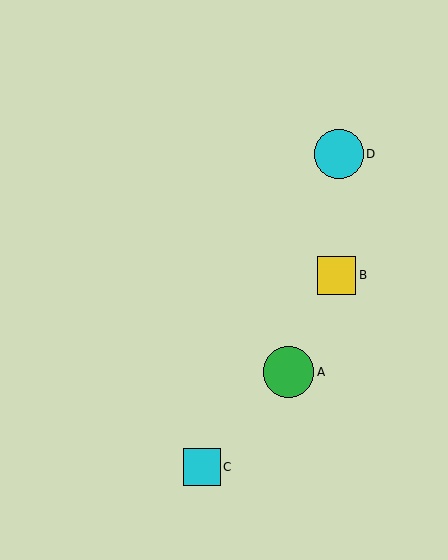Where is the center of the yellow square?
The center of the yellow square is at (337, 275).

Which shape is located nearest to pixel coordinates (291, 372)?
The green circle (labeled A) at (289, 372) is nearest to that location.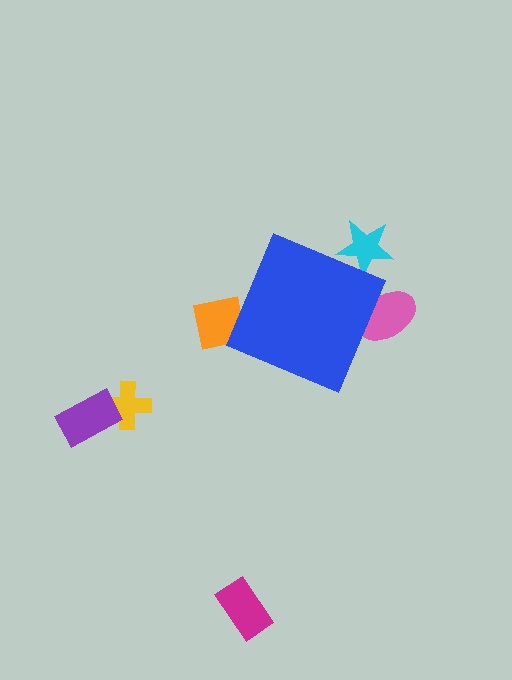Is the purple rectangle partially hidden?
No, the purple rectangle is fully visible.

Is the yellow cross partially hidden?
No, the yellow cross is fully visible.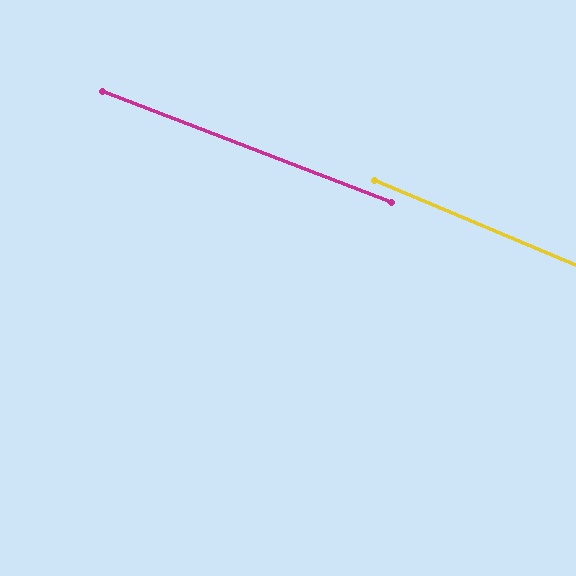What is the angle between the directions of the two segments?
Approximately 2 degrees.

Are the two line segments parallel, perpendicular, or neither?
Parallel — their directions differ by only 1.9°.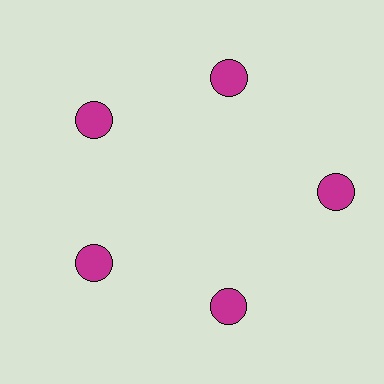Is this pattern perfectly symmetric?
No. The 5 magenta circles are arranged in a ring, but one element near the 3 o'clock position is pushed outward from the center, breaking the 5-fold rotational symmetry.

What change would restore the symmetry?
The symmetry would be restored by moving it inward, back onto the ring so that all 5 circles sit at equal angles and equal distance from the center.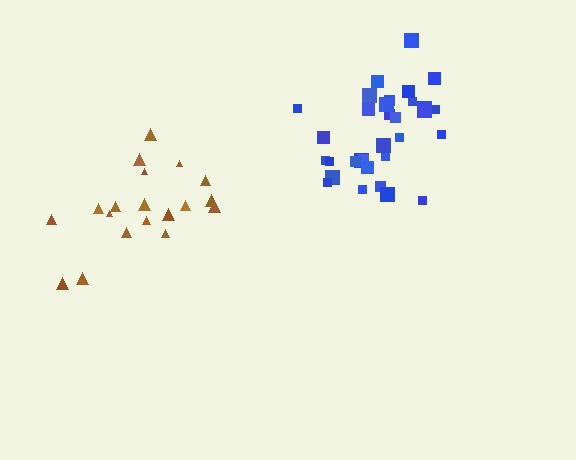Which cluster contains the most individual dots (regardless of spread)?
Blue (33).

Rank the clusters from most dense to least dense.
blue, brown.